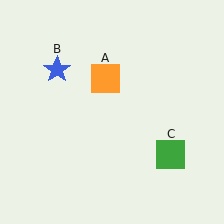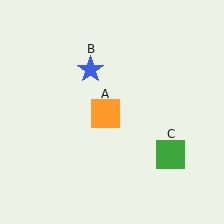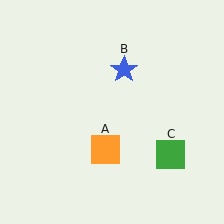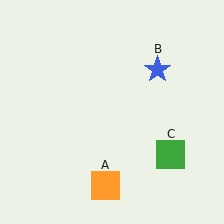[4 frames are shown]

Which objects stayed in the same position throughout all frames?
Green square (object C) remained stationary.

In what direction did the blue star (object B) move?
The blue star (object B) moved right.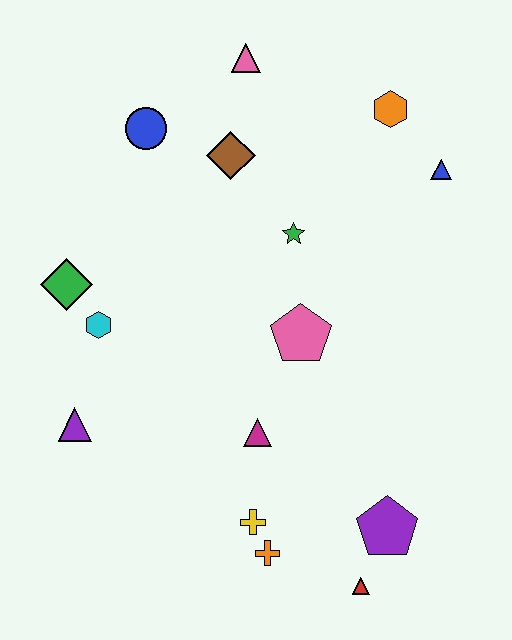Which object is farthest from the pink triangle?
The red triangle is farthest from the pink triangle.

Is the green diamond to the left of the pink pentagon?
Yes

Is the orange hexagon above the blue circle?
Yes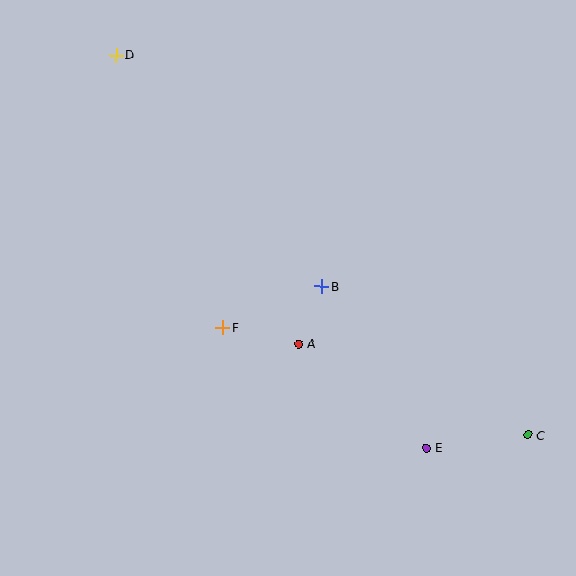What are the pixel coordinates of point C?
Point C is at (528, 435).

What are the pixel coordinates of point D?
Point D is at (116, 55).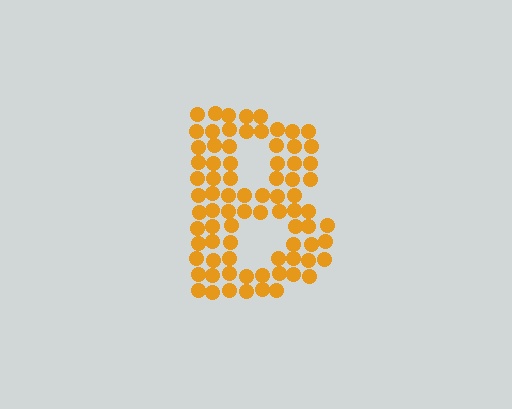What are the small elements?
The small elements are circles.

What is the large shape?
The large shape is the letter B.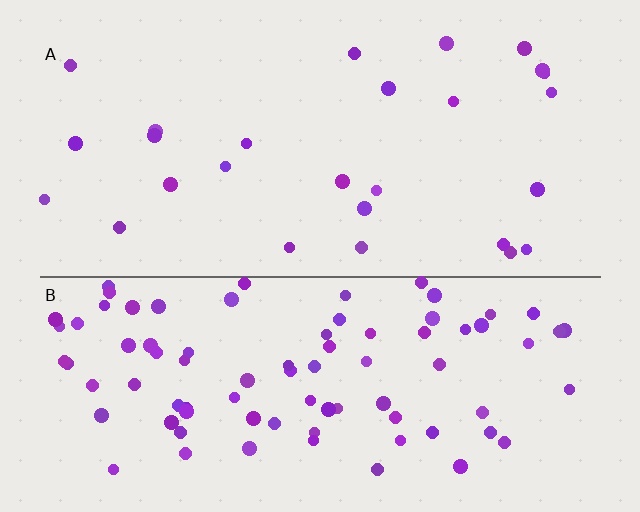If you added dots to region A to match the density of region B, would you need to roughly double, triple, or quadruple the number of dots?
Approximately triple.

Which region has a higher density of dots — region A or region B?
B (the bottom).